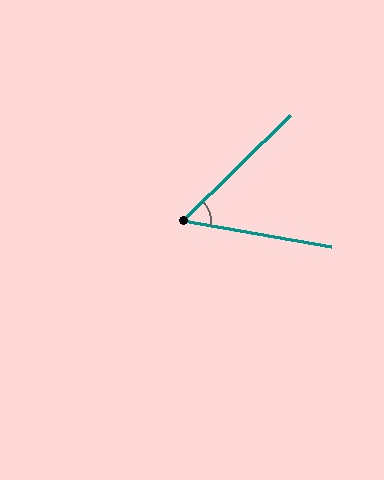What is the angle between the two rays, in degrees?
Approximately 55 degrees.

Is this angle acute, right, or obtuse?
It is acute.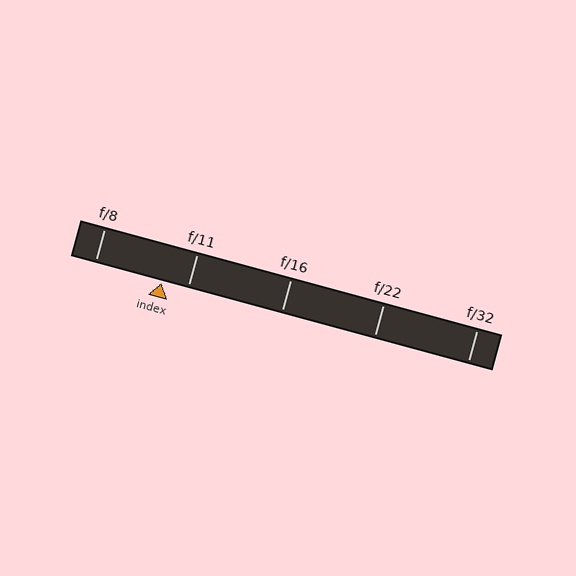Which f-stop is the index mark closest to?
The index mark is closest to f/11.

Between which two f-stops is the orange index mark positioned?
The index mark is between f/8 and f/11.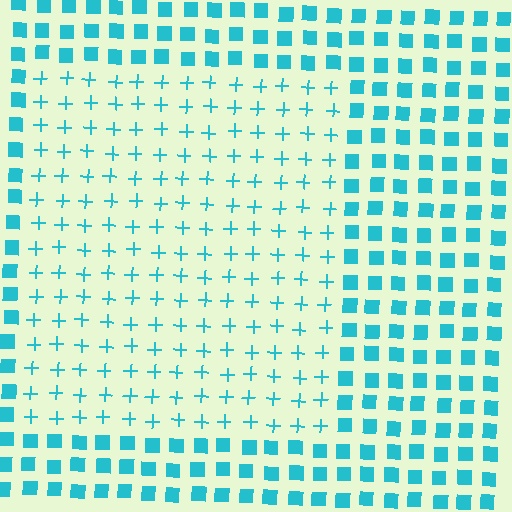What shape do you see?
I see a rectangle.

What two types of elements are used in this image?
The image uses plus signs inside the rectangle region and squares outside it.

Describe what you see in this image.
The image is filled with small cyan elements arranged in a uniform grid. A rectangle-shaped region contains plus signs, while the surrounding area contains squares. The boundary is defined purely by the change in element shape.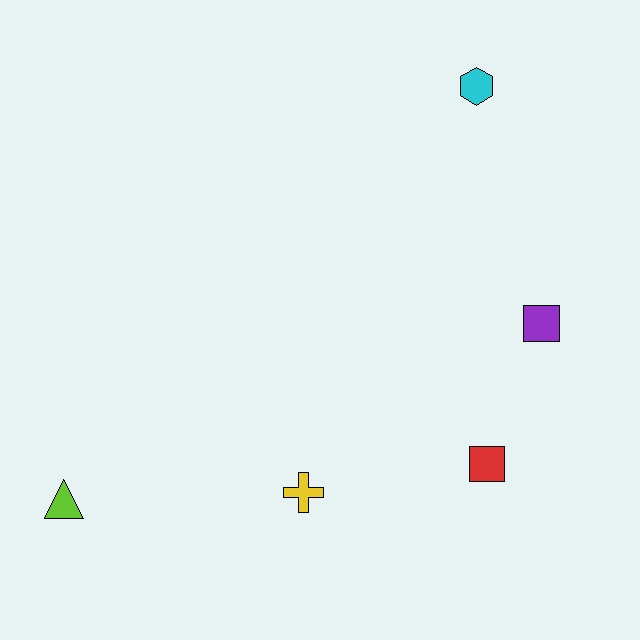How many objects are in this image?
There are 5 objects.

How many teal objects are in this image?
There are no teal objects.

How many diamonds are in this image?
There are no diamonds.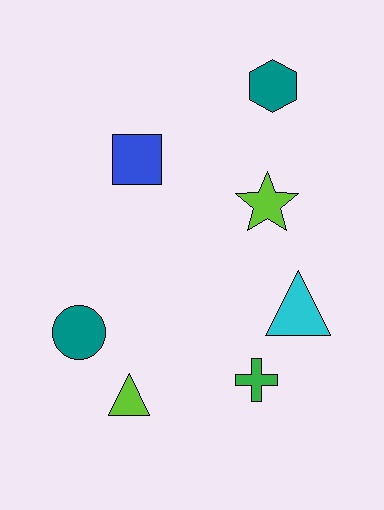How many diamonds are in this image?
There are no diamonds.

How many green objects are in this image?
There is 1 green object.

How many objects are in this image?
There are 7 objects.